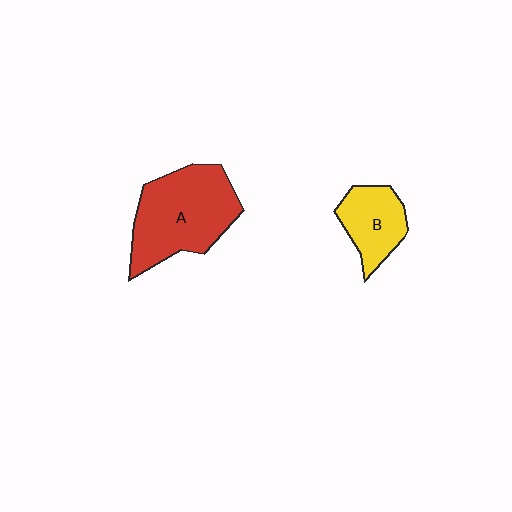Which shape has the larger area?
Shape A (red).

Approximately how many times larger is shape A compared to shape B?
Approximately 1.9 times.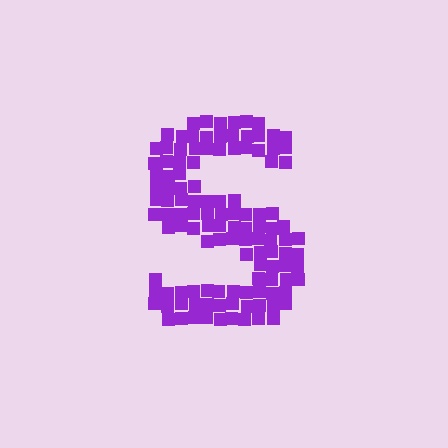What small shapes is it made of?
It is made of small squares.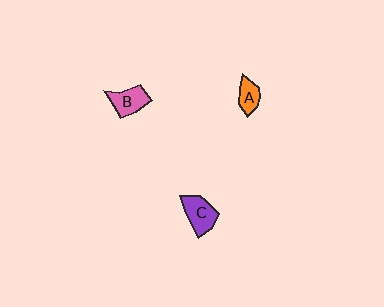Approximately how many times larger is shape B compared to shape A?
Approximately 1.4 times.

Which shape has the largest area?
Shape C (purple).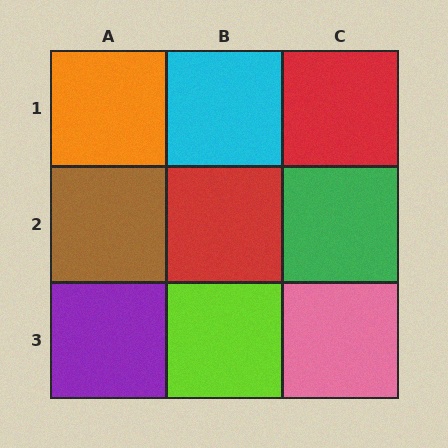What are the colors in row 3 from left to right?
Purple, lime, pink.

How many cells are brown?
1 cell is brown.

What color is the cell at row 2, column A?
Brown.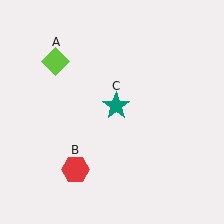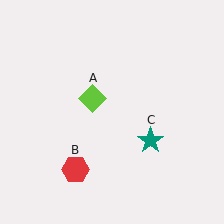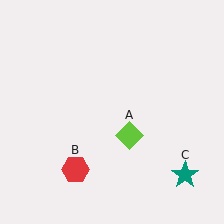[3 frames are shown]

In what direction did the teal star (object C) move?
The teal star (object C) moved down and to the right.